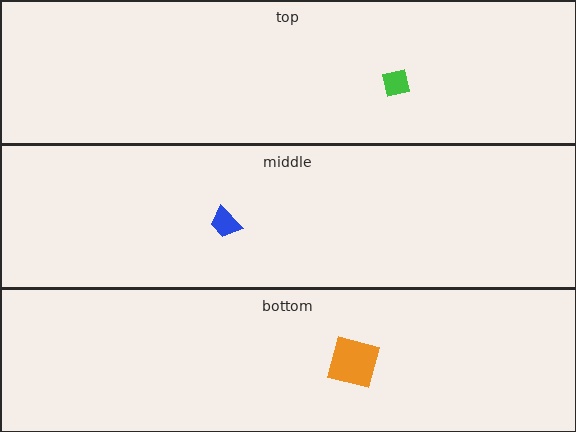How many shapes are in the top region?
1.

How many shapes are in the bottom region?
1.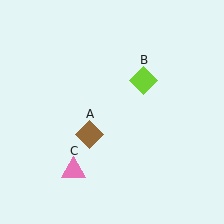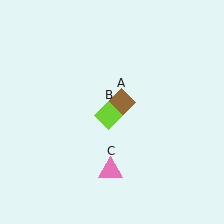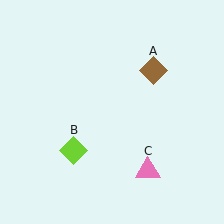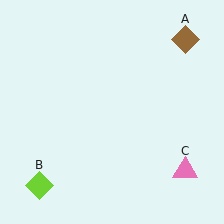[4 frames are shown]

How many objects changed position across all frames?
3 objects changed position: brown diamond (object A), lime diamond (object B), pink triangle (object C).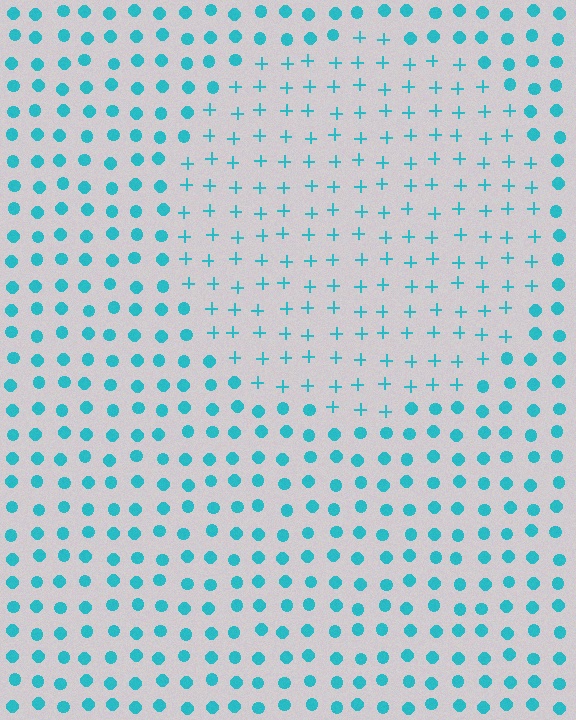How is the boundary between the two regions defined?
The boundary is defined by a change in element shape: plus signs inside vs. circles outside. All elements share the same color and spacing.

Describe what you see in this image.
The image is filled with small cyan elements arranged in a uniform grid. A circle-shaped region contains plus signs, while the surrounding area contains circles. The boundary is defined purely by the change in element shape.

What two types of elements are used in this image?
The image uses plus signs inside the circle region and circles outside it.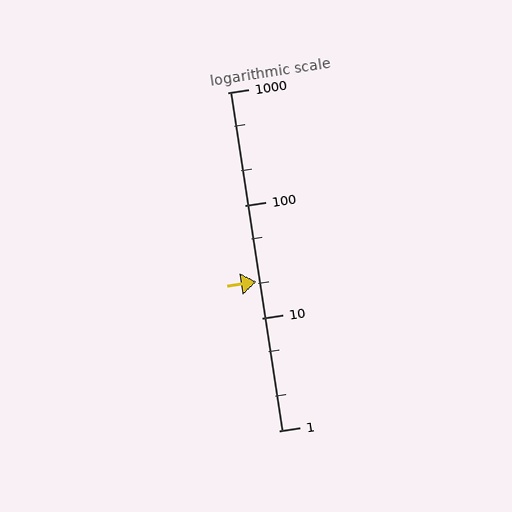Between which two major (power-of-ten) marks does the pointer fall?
The pointer is between 10 and 100.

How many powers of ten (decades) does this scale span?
The scale spans 3 decades, from 1 to 1000.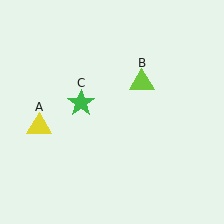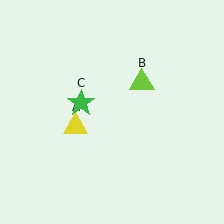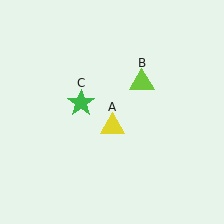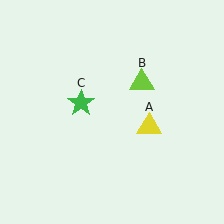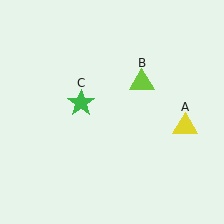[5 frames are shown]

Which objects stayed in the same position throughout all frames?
Lime triangle (object B) and green star (object C) remained stationary.